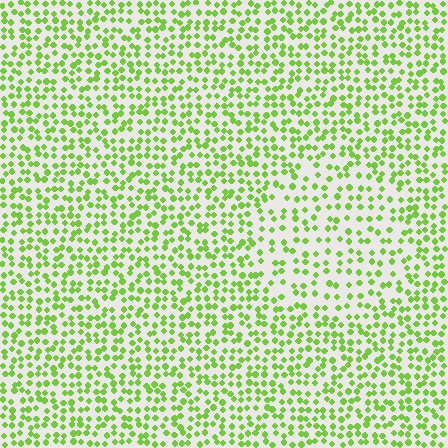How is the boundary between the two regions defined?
The boundary is defined by a change in element density (approximately 1.6x ratio). All elements are the same color, size, and shape.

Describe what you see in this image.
The image contains small lime elements arranged at two different densities. A circle-shaped region is visible where the elements are less densely packed than the surrounding area.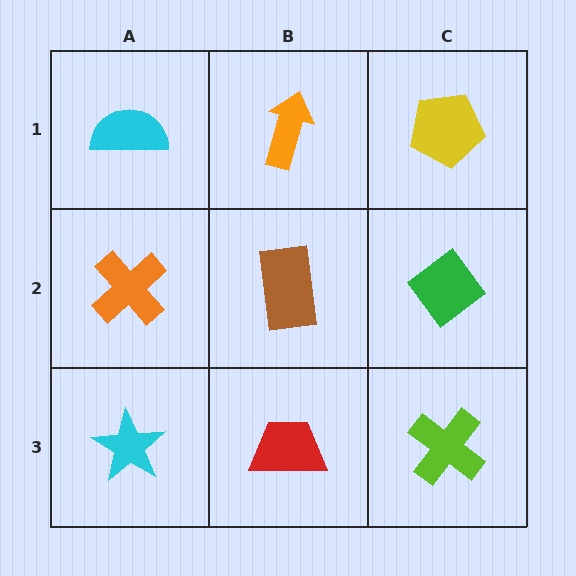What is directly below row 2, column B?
A red trapezoid.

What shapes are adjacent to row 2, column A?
A cyan semicircle (row 1, column A), a cyan star (row 3, column A), a brown rectangle (row 2, column B).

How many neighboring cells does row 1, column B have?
3.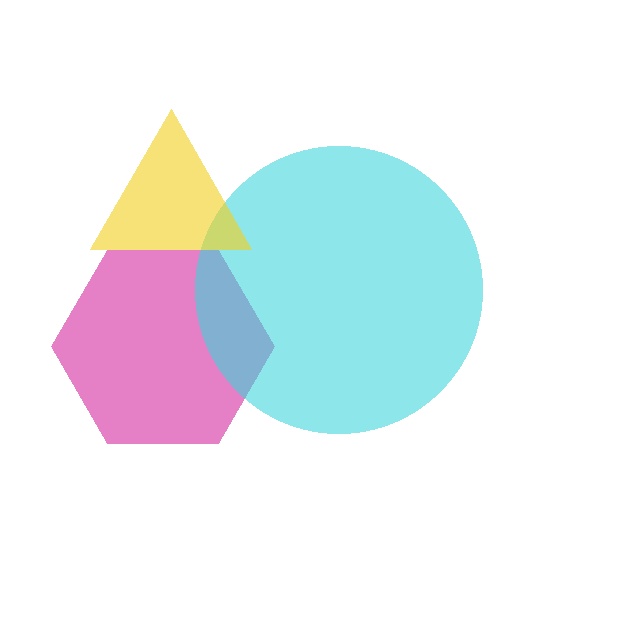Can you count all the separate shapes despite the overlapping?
Yes, there are 3 separate shapes.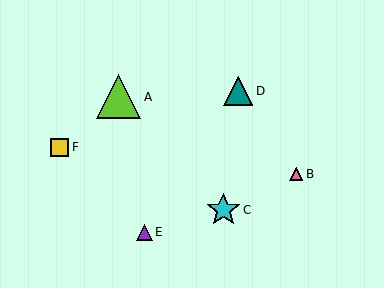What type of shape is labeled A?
Shape A is a lime triangle.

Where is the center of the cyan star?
The center of the cyan star is at (223, 210).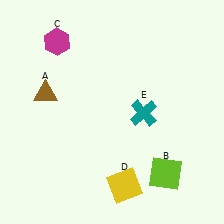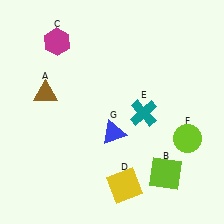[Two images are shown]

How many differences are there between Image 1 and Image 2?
There are 2 differences between the two images.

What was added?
A lime circle (F), a blue triangle (G) were added in Image 2.